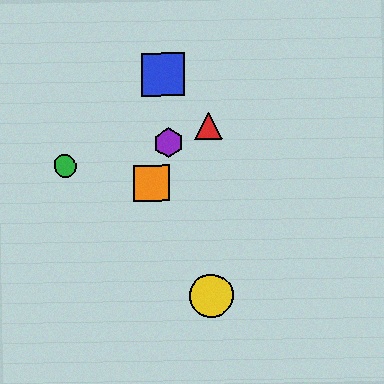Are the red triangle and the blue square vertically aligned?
No, the red triangle is at x≈209 and the blue square is at x≈163.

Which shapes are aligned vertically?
The red triangle, the yellow circle are aligned vertically.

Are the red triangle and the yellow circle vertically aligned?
Yes, both are at x≈209.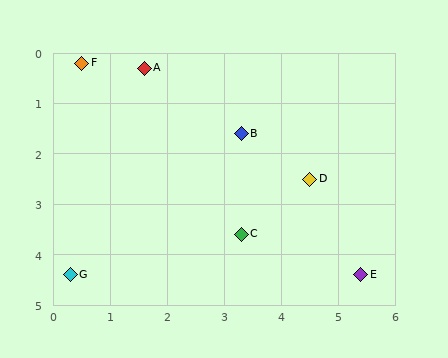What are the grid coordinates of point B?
Point B is at approximately (3.3, 1.6).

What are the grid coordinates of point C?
Point C is at approximately (3.3, 3.6).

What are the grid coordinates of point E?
Point E is at approximately (5.4, 4.4).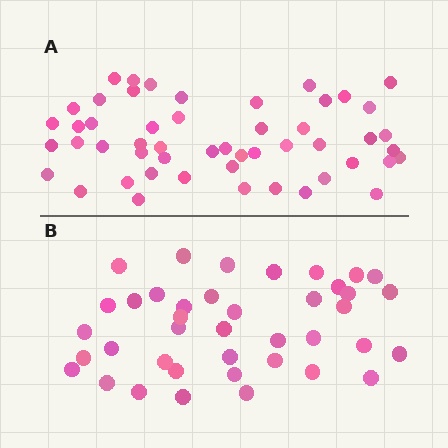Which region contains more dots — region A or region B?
Region A (the top region) has more dots.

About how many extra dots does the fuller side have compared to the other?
Region A has roughly 12 or so more dots than region B.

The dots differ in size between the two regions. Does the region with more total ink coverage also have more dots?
No. Region B has more total ink coverage because its dots are larger, but region A actually contains more individual dots. Total area can be misleading — the number of items is what matters here.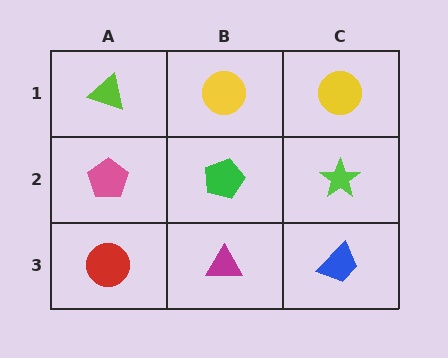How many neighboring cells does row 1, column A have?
2.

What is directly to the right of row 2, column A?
A green pentagon.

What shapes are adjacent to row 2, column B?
A yellow circle (row 1, column B), a magenta triangle (row 3, column B), a pink pentagon (row 2, column A), a lime star (row 2, column C).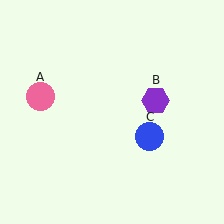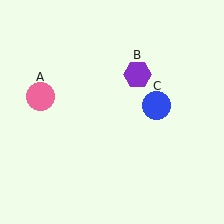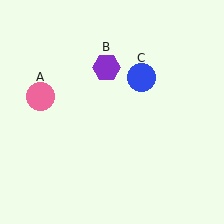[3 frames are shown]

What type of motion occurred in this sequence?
The purple hexagon (object B), blue circle (object C) rotated counterclockwise around the center of the scene.